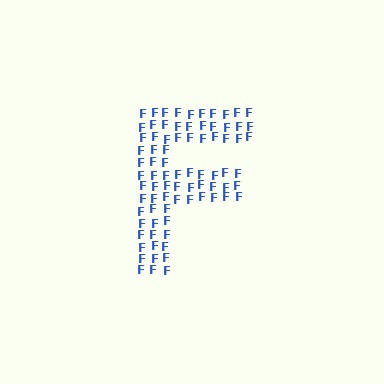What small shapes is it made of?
It is made of small letter F's.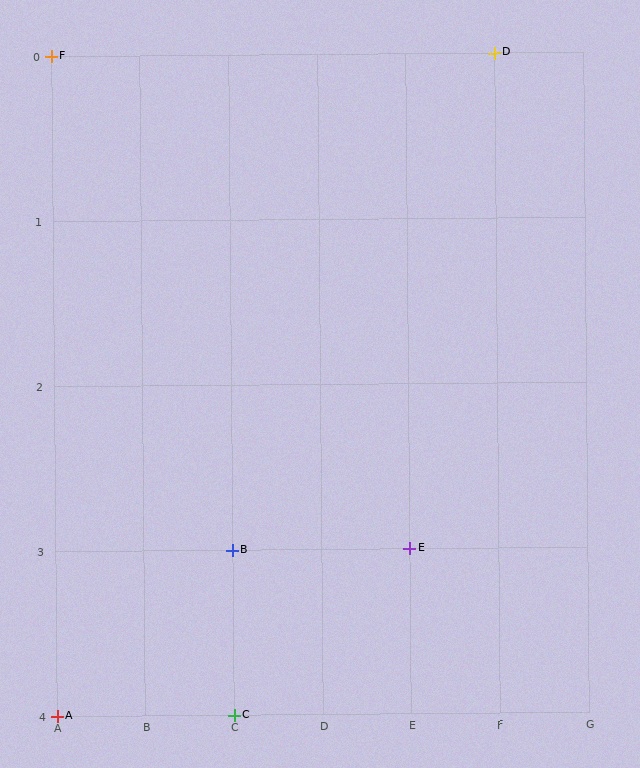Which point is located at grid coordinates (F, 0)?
Point D is at (F, 0).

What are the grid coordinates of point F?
Point F is at grid coordinates (A, 0).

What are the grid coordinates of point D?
Point D is at grid coordinates (F, 0).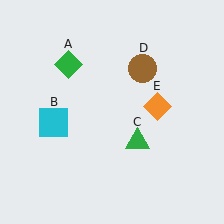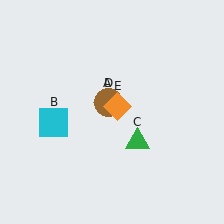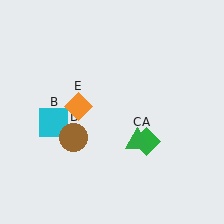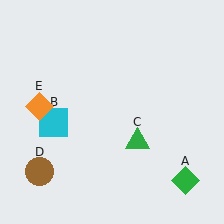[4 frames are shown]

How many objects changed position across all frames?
3 objects changed position: green diamond (object A), brown circle (object D), orange diamond (object E).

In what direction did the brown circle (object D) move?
The brown circle (object D) moved down and to the left.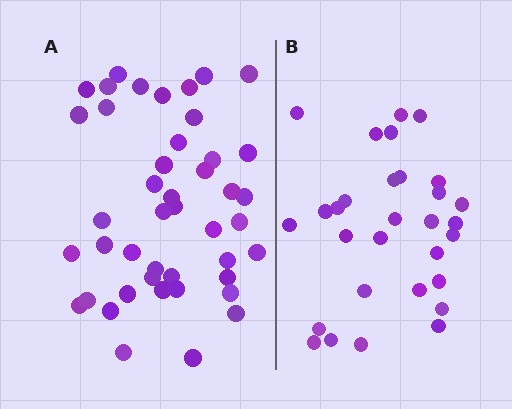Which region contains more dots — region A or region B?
Region A (the left region) has more dots.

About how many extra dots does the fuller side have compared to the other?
Region A has approximately 15 more dots than region B.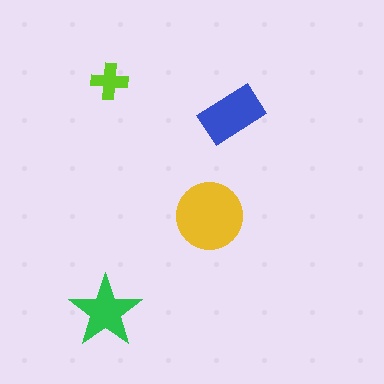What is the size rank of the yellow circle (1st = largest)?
1st.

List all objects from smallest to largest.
The lime cross, the green star, the blue rectangle, the yellow circle.